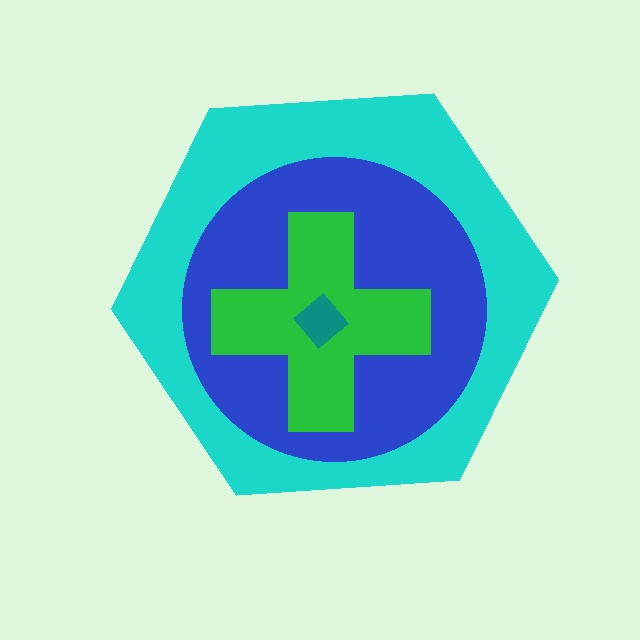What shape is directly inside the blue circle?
The green cross.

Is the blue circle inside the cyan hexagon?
Yes.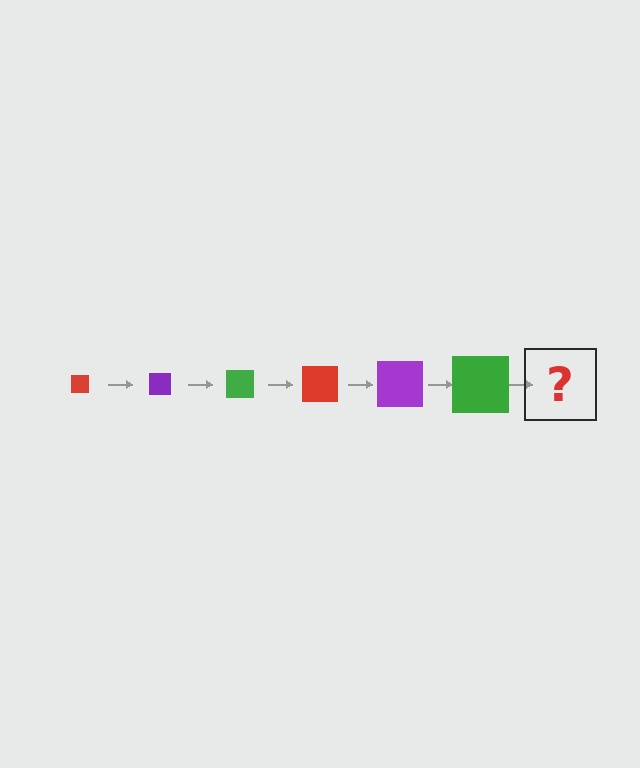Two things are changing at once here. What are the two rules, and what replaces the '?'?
The two rules are that the square grows larger each step and the color cycles through red, purple, and green. The '?' should be a red square, larger than the previous one.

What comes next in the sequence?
The next element should be a red square, larger than the previous one.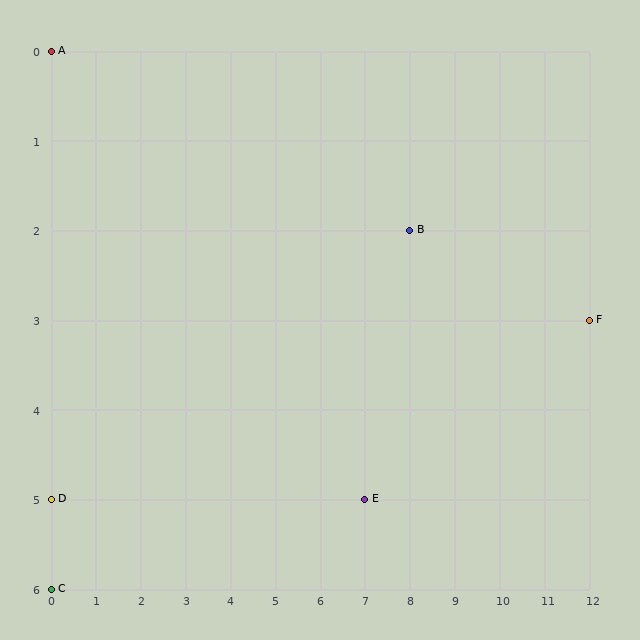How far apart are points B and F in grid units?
Points B and F are 4 columns and 1 row apart (about 4.1 grid units diagonally).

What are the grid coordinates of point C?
Point C is at grid coordinates (0, 6).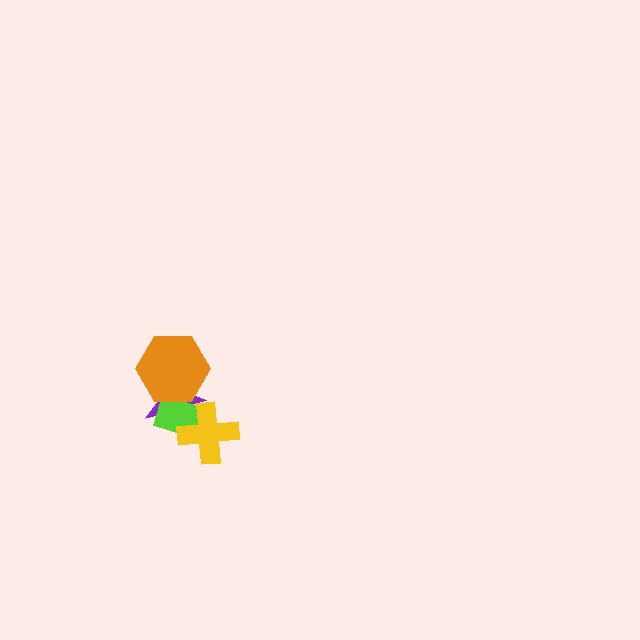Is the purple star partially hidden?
Yes, it is partially covered by another shape.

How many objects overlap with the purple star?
3 objects overlap with the purple star.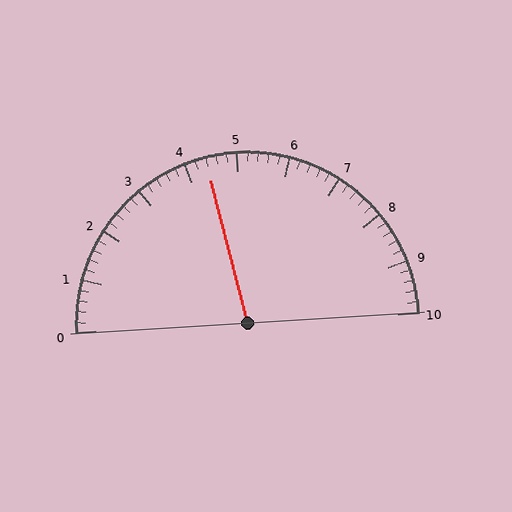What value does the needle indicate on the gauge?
The needle indicates approximately 4.4.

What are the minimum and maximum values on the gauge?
The gauge ranges from 0 to 10.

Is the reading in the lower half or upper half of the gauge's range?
The reading is in the lower half of the range (0 to 10).